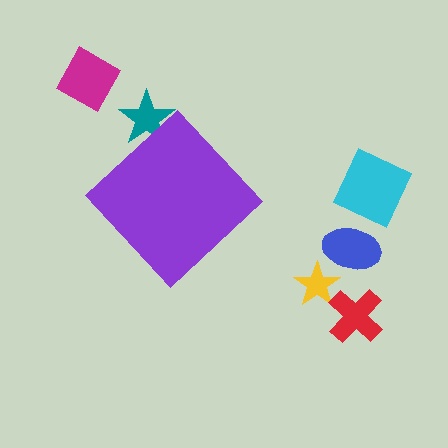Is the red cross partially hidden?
No, the red cross is fully visible.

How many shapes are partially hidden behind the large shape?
1 shape is partially hidden.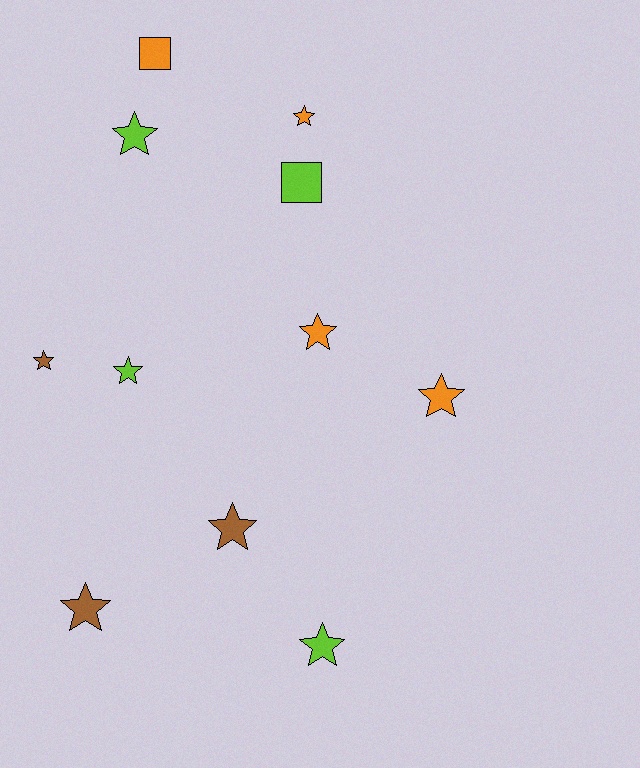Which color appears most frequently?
Orange, with 4 objects.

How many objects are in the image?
There are 11 objects.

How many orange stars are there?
There are 3 orange stars.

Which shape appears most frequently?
Star, with 9 objects.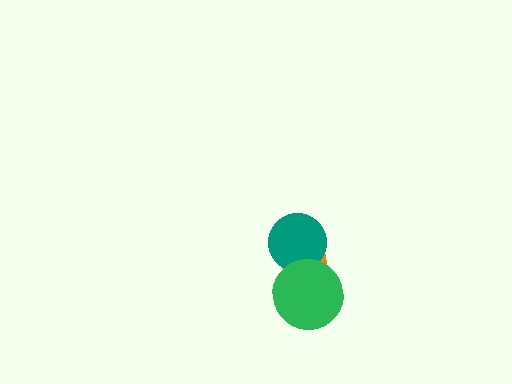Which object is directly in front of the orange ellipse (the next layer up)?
The teal circle is directly in front of the orange ellipse.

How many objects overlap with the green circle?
2 objects overlap with the green circle.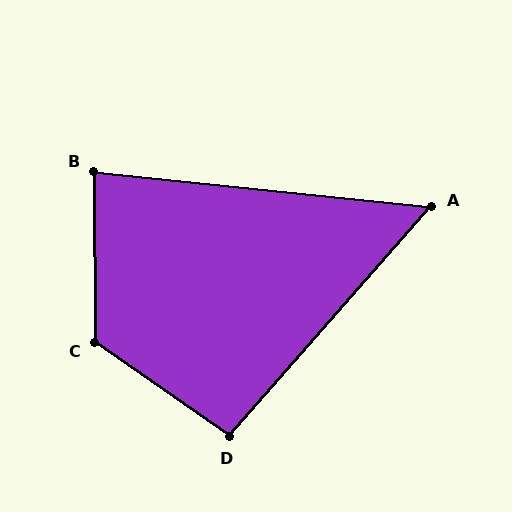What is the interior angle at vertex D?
Approximately 96 degrees (obtuse).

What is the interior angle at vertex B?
Approximately 84 degrees (acute).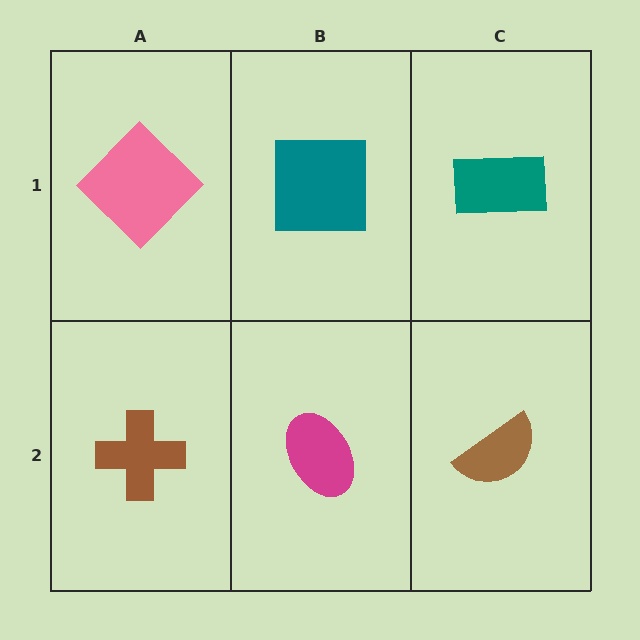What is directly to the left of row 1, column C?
A teal square.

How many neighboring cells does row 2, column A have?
2.